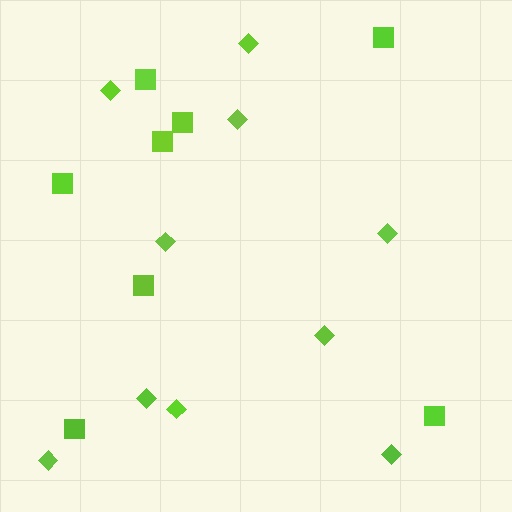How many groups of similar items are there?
There are 2 groups: one group of squares (8) and one group of diamonds (10).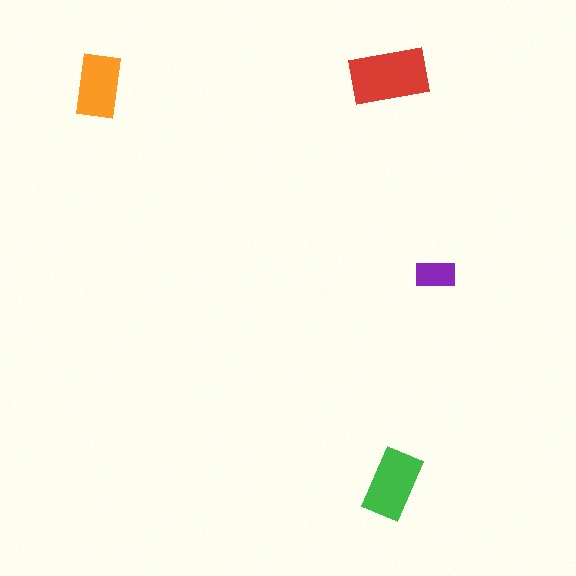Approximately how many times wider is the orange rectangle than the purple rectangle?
About 1.5 times wider.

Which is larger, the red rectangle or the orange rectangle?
The red one.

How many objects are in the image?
There are 4 objects in the image.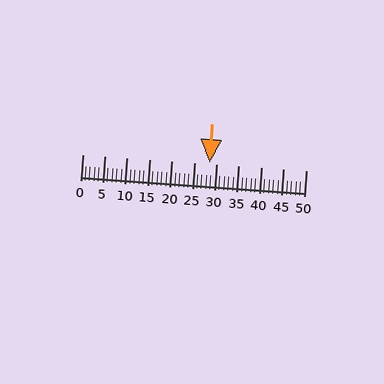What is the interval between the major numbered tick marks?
The major tick marks are spaced 5 units apart.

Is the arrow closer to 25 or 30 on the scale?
The arrow is closer to 30.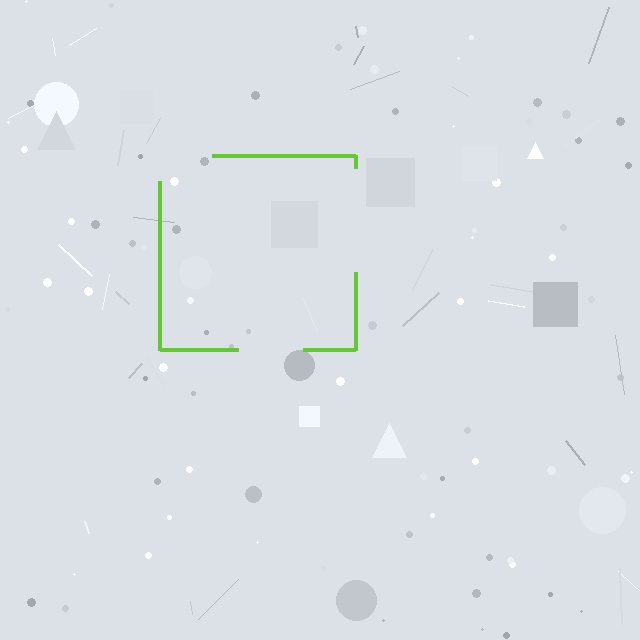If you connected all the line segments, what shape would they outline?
They would outline a square.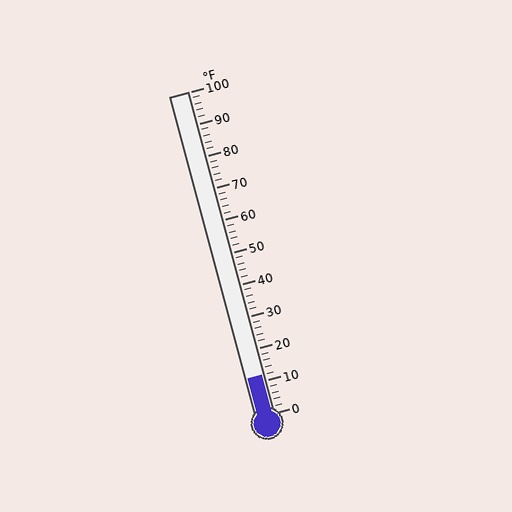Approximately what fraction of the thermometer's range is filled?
The thermometer is filled to approximately 10% of its range.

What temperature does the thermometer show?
The thermometer shows approximately 12°F.